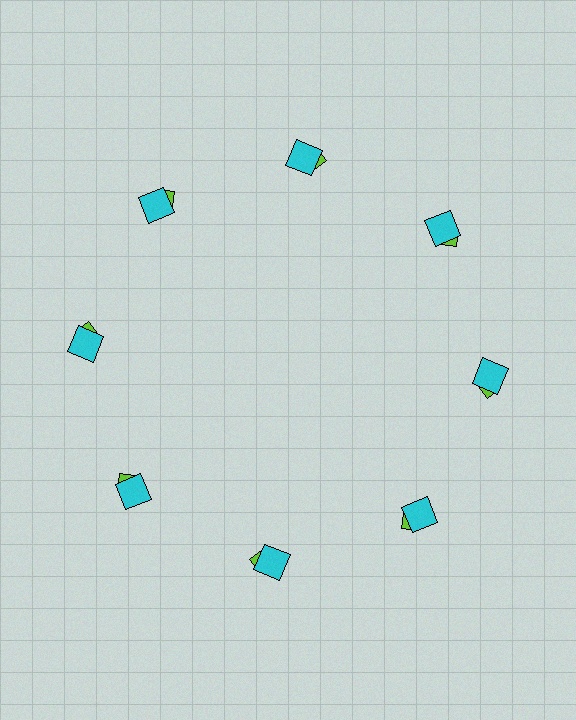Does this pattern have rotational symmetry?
Yes, this pattern has 8-fold rotational symmetry. It looks the same after rotating 45 degrees around the center.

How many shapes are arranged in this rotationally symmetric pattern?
There are 16 shapes, arranged in 8 groups of 2.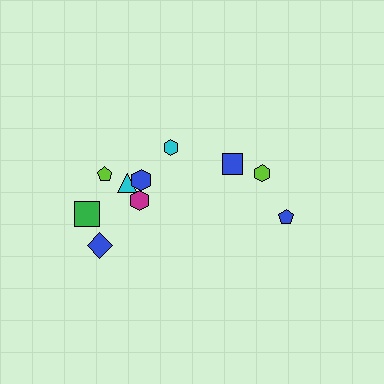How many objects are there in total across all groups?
There are 10 objects.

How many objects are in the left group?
There are 7 objects.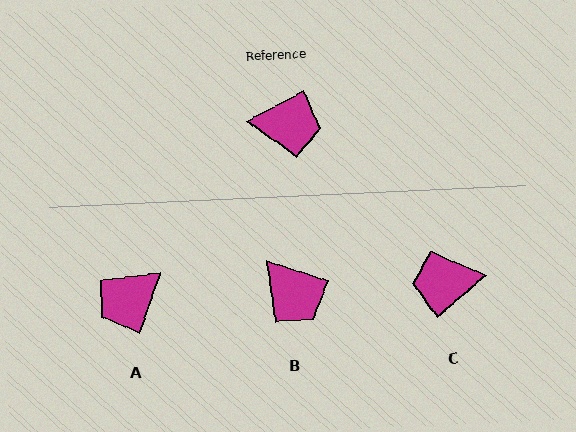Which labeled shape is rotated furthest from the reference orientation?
C, about 168 degrees away.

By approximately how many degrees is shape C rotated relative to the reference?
Approximately 168 degrees clockwise.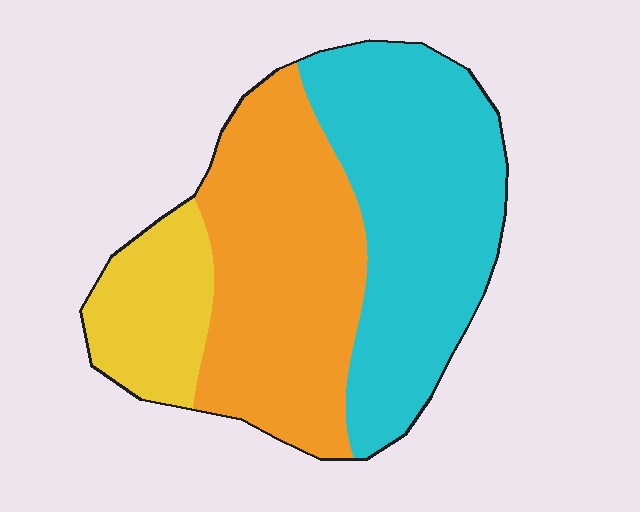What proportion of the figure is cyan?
Cyan covers about 45% of the figure.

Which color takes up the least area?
Yellow, at roughly 15%.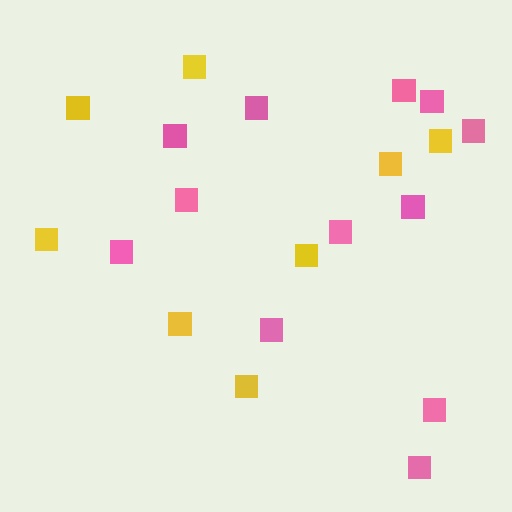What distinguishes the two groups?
There are 2 groups: one group of pink squares (12) and one group of yellow squares (8).